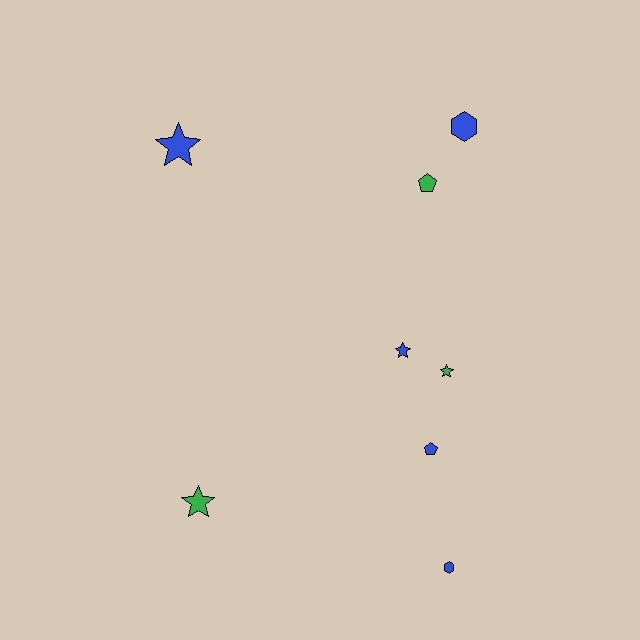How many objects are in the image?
There are 8 objects.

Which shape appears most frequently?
Star, with 4 objects.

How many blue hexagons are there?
There are 2 blue hexagons.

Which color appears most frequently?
Blue, with 5 objects.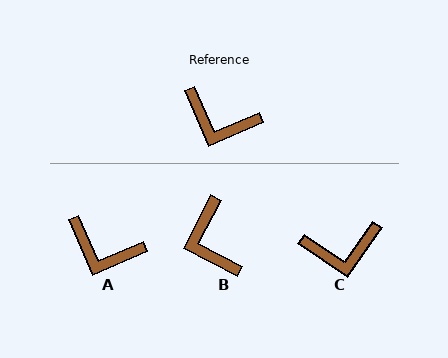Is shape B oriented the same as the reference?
No, it is off by about 50 degrees.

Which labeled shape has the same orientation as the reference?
A.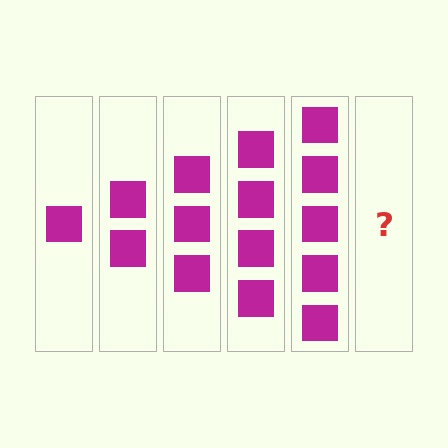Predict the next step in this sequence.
The next step is 6 squares.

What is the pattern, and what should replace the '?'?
The pattern is that each step adds one more square. The '?' should be 6 squares.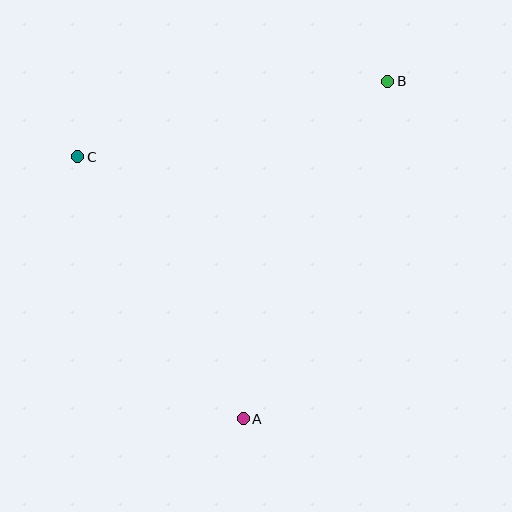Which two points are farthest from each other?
Points A and B are farthest from each other.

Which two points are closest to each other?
Points A and C are closest to each other.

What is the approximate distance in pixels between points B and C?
The distance between B and C is approximately 319 pixels.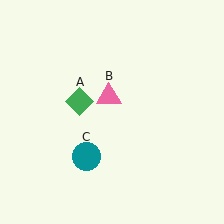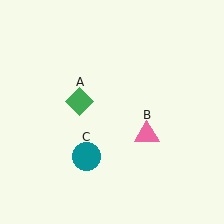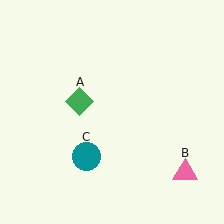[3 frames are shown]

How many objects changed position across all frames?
1 object changed position: pink triangle (object B).